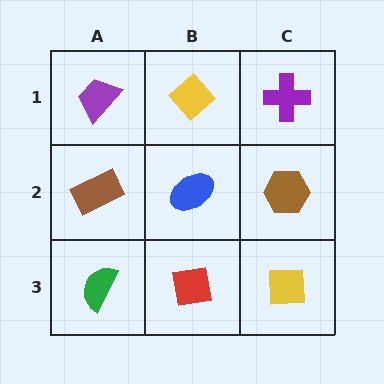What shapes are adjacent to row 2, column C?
A purple cross (row 1, column C), a yellow square (row 3, column C), a blue ellipse (row 2, column B).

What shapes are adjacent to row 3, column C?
A brown hexagon (row 2, column C), a red square (row 3, column B).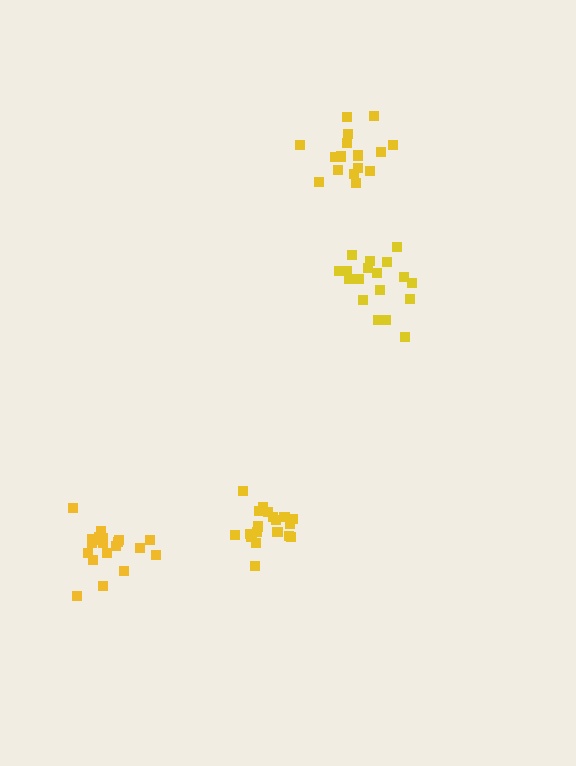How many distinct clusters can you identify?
There are 4 distinct clusters.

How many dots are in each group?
Group 1: 18 dots, Group 2: 20 dots, Group 3: 17 dots, Group 4: 19 dots (74 total).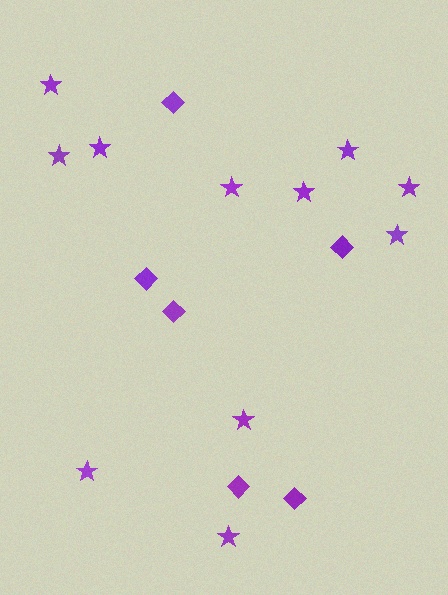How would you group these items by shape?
There are 2 groups: one group of diamonds (6) and one group of stars (11).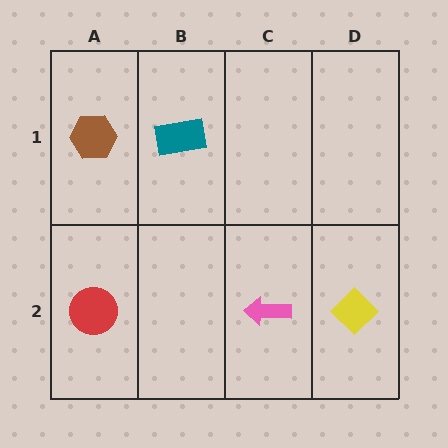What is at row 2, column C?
A pink arrow.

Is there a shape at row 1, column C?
No, that cell is empty.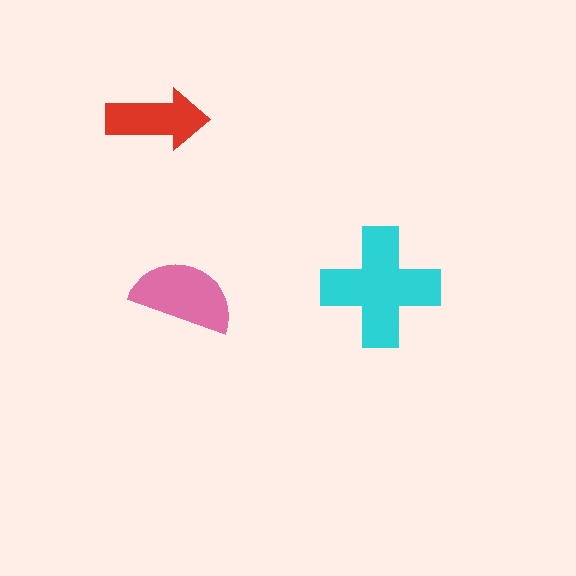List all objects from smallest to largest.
The red arrow, the pink semicircle, the cyan cross.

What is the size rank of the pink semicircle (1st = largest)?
2nd.